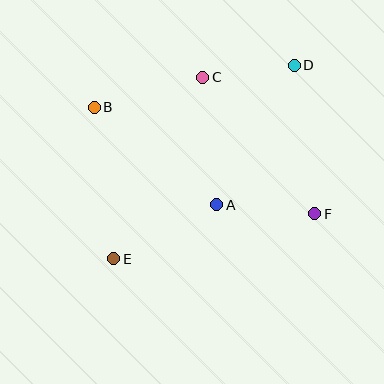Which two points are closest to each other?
Points C and D are closest to each other.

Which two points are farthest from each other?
Points D and E are farthest from each other.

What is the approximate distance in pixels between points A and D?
The distance between A and D is approximately 160 pixels.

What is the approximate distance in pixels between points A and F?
The distance between A and F is approximately 99 pixels.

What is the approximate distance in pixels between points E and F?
The distance between E and F is approximately 206 pixels.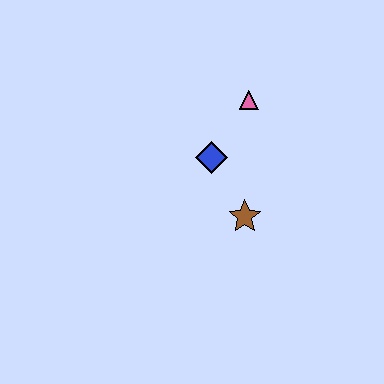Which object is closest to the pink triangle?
The blue diamond is closest to the pink triangle.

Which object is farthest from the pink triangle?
The brown star is farthest from the pink triangle.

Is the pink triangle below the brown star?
No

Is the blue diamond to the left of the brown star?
Yes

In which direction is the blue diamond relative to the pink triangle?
The blue diamond is below the pink triangle.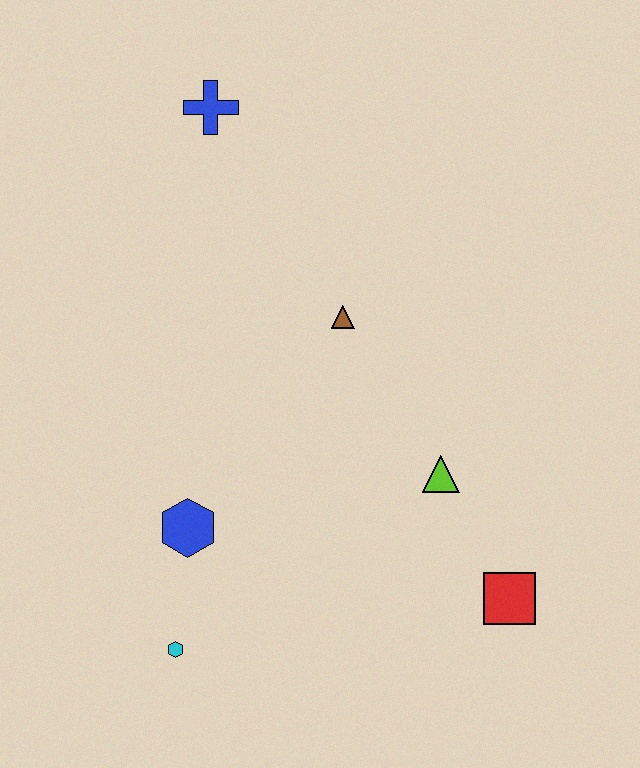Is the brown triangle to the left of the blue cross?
No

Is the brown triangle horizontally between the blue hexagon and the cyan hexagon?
No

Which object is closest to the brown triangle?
The lime triangle is closest to the brown triangle.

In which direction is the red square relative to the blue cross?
The red square is below the blue cross.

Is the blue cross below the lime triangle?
No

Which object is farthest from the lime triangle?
The blue cross is farthest from the lime triangle.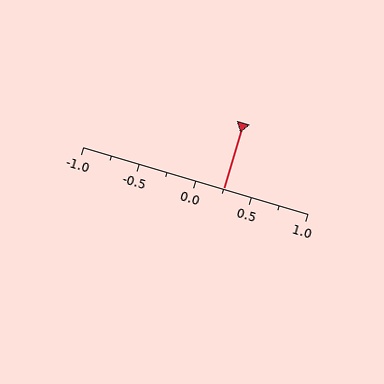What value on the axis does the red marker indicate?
The marker indicates approximately 0.25.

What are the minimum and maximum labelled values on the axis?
The axis runs from -1.0 to 1.0.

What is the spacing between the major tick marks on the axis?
The major ticks are spaced 0.5 apart.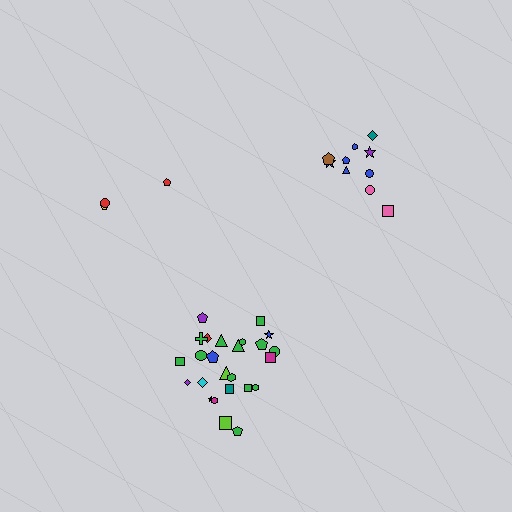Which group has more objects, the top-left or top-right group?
The top-right group.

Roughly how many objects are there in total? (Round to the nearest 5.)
Roughly 40 objects in total.